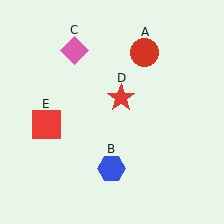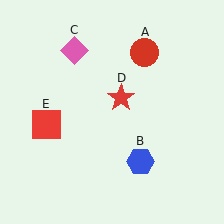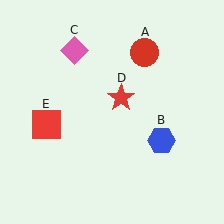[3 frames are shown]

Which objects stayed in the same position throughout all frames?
Red circle (object A) and pink diamond (object C) and red star (object D) and red square (object E) remained stationary.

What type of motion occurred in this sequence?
The blue hexagon (object B) rotated counterclockwise around the center of the scene.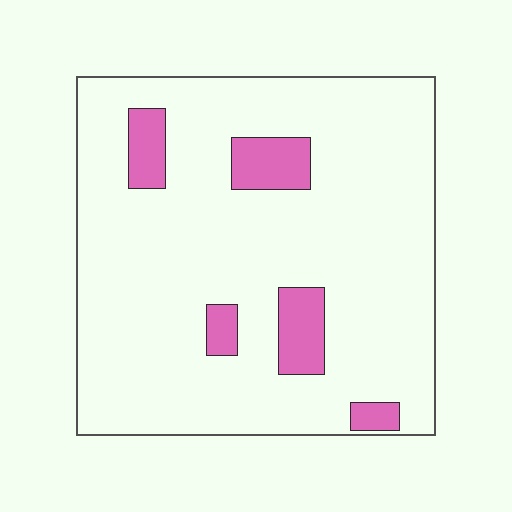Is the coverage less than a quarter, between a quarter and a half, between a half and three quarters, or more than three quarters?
Less than a quarter.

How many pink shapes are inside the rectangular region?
5.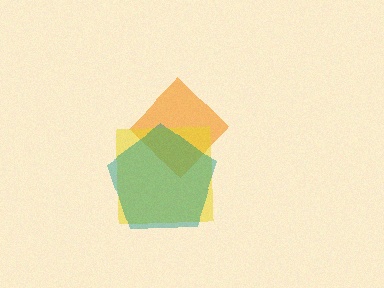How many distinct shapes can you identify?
There are 3 distinct shapes: an orange diamond, a yellow square, a teal pentagon.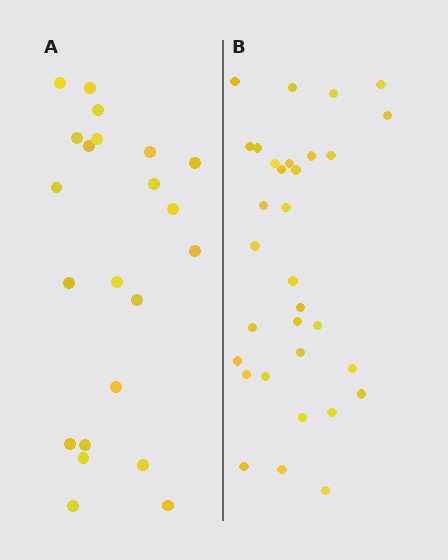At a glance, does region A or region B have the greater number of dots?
Region B (the right region) has more dots.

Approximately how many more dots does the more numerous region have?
Region B has roughly 10 or so more dots than region A.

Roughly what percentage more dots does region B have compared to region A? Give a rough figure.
About 45% more.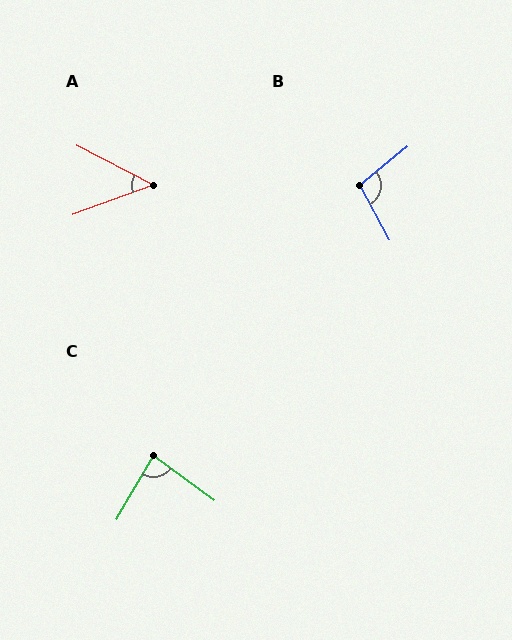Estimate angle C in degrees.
Approximately 84 degrees.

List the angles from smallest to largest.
A (47°), C (84°), B (101°).